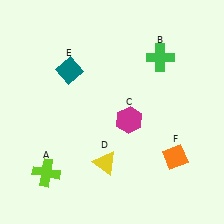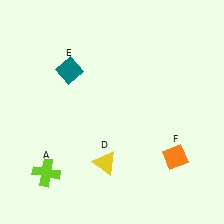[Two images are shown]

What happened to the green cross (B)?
The green cross (B) was removed in Image 2. It was in the top-right area of Image 1.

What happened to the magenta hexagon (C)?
The magenta hexagon (C) was removed in Image 2. It was in the bottom-right area of Image 1.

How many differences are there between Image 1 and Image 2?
There are 2 differences between the two images.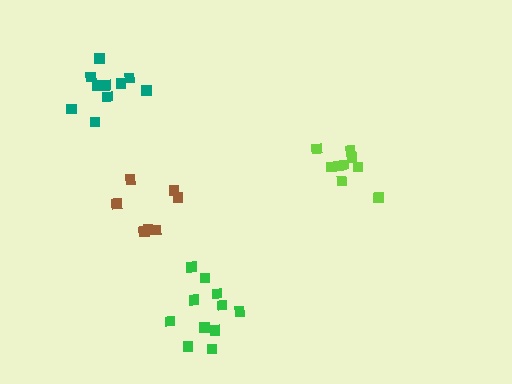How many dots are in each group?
Group 1: 7 dots, Group 2: 10 dots, Group 3: 11 dots, Group 4: 9 dots (37 total).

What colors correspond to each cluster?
The clusters are colored: brown, teal, green, lime.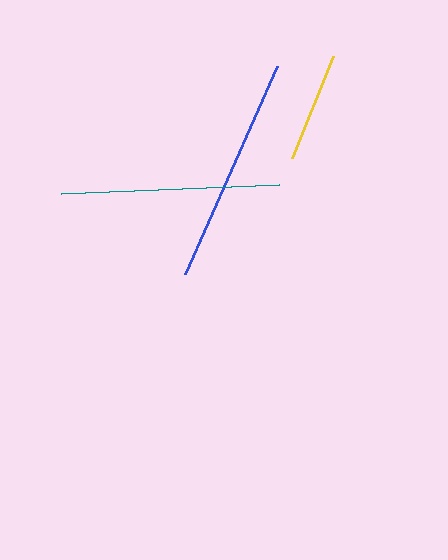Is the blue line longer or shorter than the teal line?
The blue line is longer than the teal line.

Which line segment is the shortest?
The yellow line is the shortest at approximately 110 pixels.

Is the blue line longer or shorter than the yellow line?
The blue line is longer than the yellow line.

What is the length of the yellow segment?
The yellow segment is approximately 110 pixels long.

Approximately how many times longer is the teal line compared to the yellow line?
The teal line is approximately 2.0 times the length of the yellow line.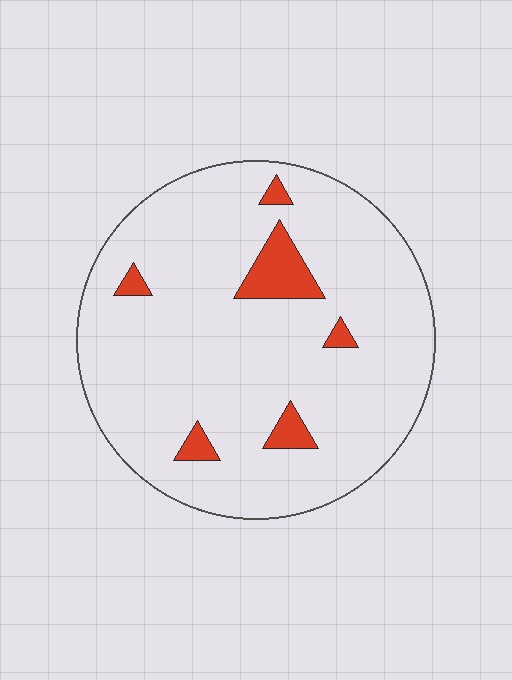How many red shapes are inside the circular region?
6.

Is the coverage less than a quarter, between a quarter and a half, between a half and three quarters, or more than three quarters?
Less than a quarter.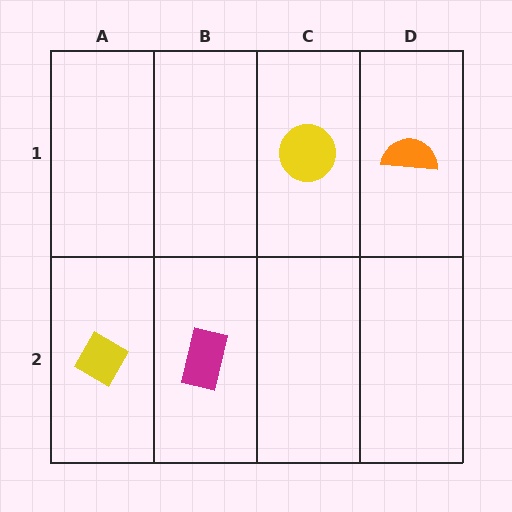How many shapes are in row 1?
2 shapes.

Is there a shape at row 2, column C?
No, that cell is empty.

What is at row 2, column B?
A magenta rectangle.